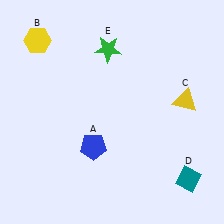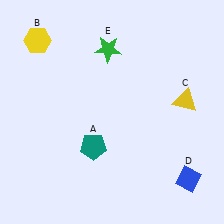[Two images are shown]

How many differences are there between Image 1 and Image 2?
There are 2 differences between the two images.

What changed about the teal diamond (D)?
In Image 1, D is teal. In Image 2, it changed to blue.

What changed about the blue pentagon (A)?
In Image 1, A is blue. In Image 2, it changed to teal.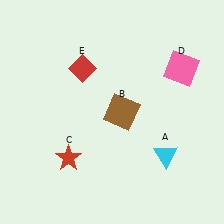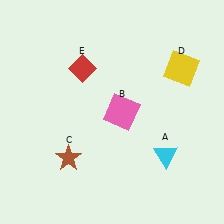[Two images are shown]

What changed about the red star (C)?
In Image 1, C is red. In Image 2, it changed to brown.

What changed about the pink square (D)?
In Image 1, D is pink. In Image 2, it changed to yellow.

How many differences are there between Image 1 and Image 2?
There are 3 differences between the two images.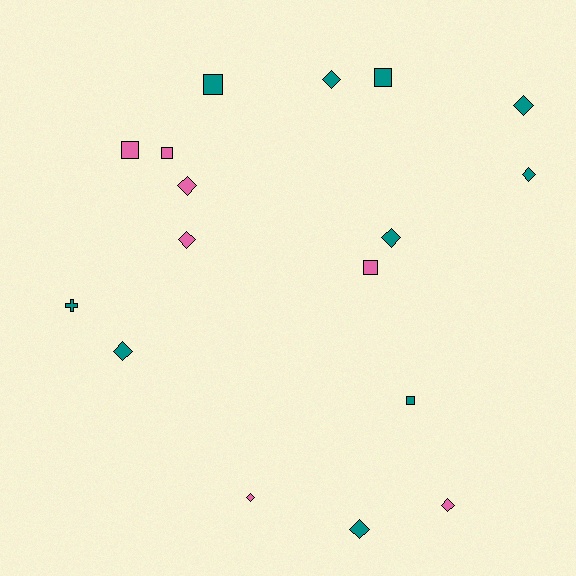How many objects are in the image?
There are 17 objects.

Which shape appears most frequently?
Diamond, with 10 objects.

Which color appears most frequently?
Teal, with 10 objects.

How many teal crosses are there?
There is 1 teal cross.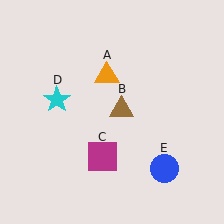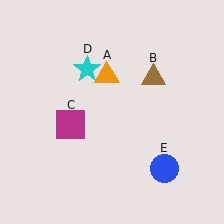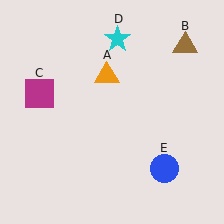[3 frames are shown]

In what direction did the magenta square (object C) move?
The magenta square (object C) moved up and to the left.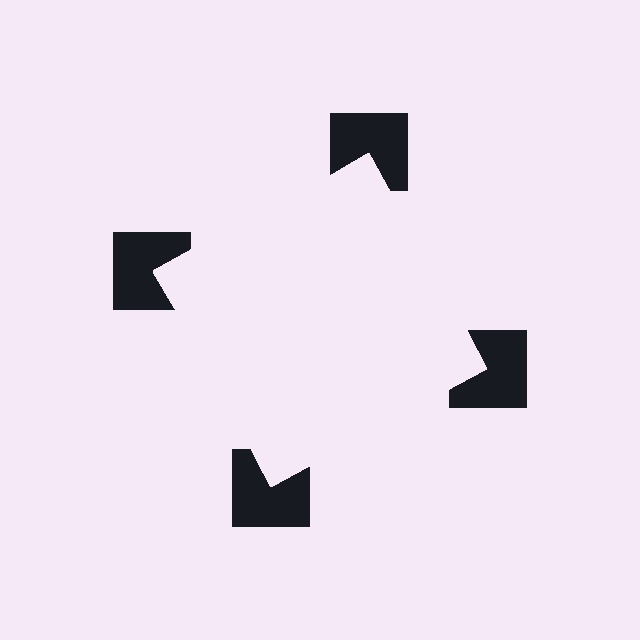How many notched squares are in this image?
There are 4 — one at each vertex of the illusory square.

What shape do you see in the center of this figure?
An illusory square — its edges are inferred from the aligned wedge cuts in the notched squares, not physically drawn.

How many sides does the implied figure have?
4 sides.